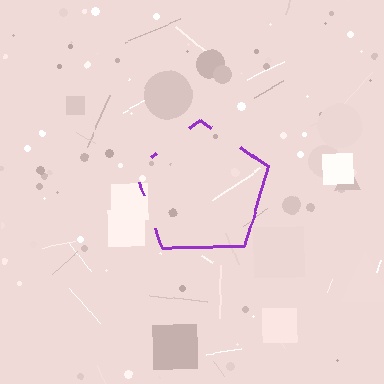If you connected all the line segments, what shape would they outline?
They would outline a pentagon.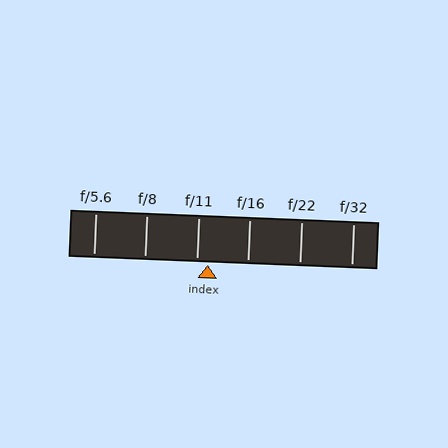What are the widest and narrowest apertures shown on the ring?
The widest aperture shown is f/5.6 and the narrowest is f/32.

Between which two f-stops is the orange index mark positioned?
The index mark is between f/11 and f/16.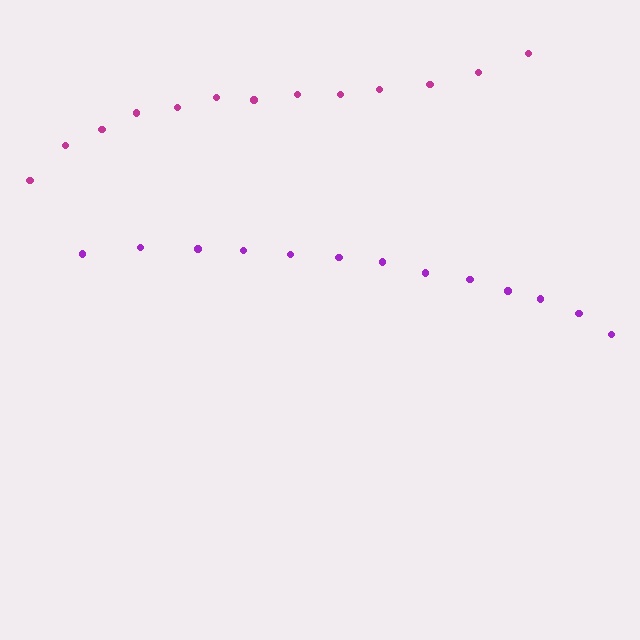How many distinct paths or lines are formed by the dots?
There are 2 distinct paths.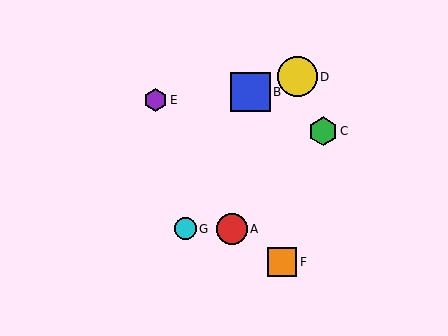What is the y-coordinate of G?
Object G is at y≈229.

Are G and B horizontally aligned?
No, G is at y≈229 and B is at y≈92.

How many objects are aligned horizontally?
2 objects (A, G) are aligned horizontally.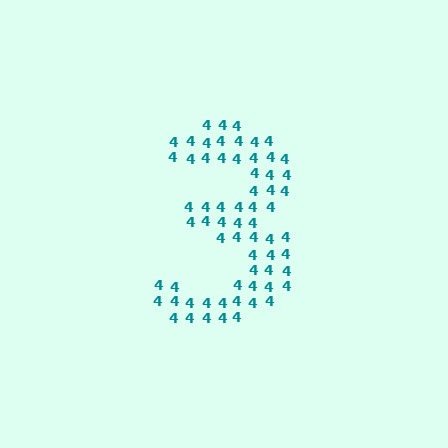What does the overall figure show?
The overall figure shows the digit 3.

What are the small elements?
The small elements are digit 4's.